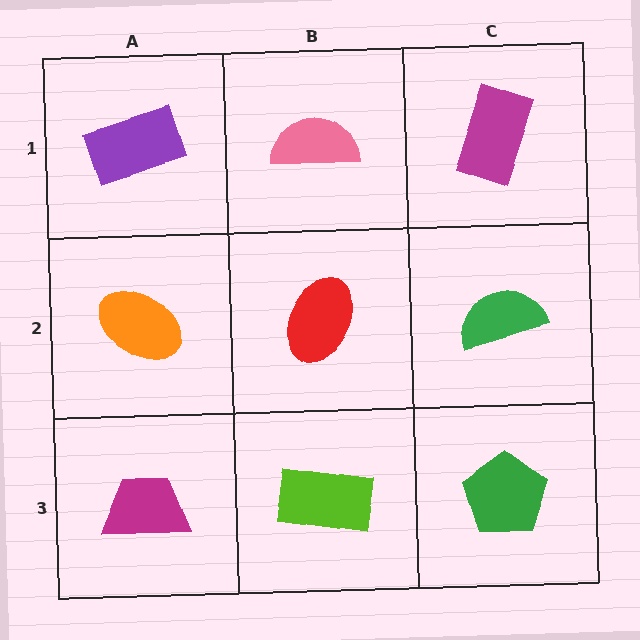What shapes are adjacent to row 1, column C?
A green semicircle (row 2, column C), a pink semicircle (row 1, column B).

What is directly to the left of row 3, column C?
A lime rectangle.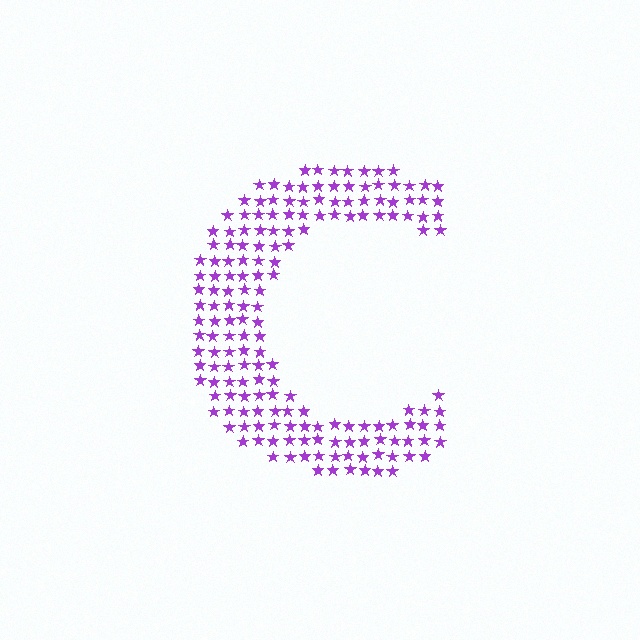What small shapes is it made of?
It is made of small stars.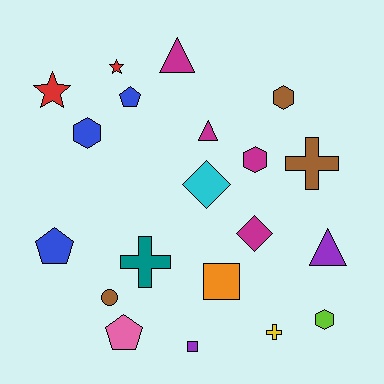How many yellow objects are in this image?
There is 1 yellow object.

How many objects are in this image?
There are 20 objects.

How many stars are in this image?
There are 2 stars.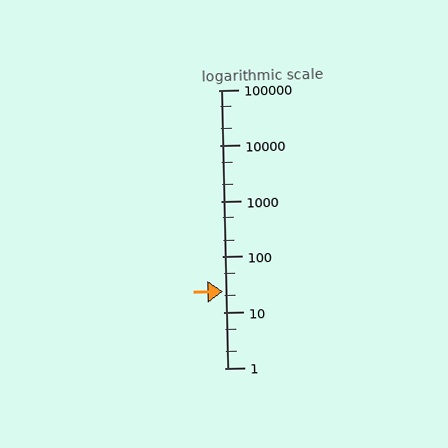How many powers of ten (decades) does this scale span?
The scale spans 5 decades, from 1 to 100000.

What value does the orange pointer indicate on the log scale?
The pointer indicates approximately 24.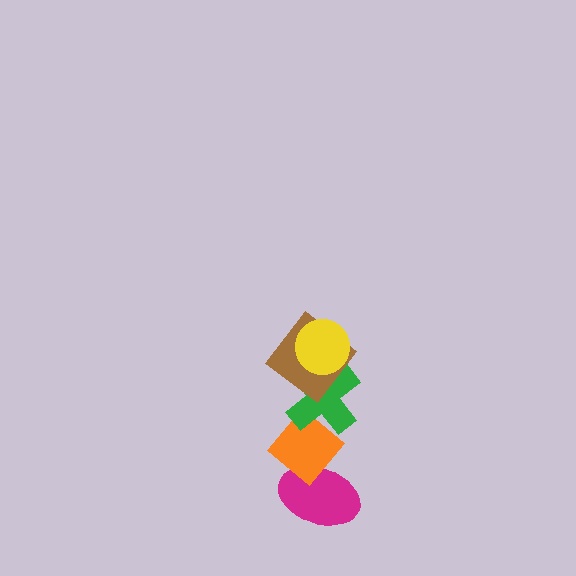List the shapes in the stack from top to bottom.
From top to bottom: the yellow circle, the brown diamond, the green cross, the orange diamond, the magenta ellipse.